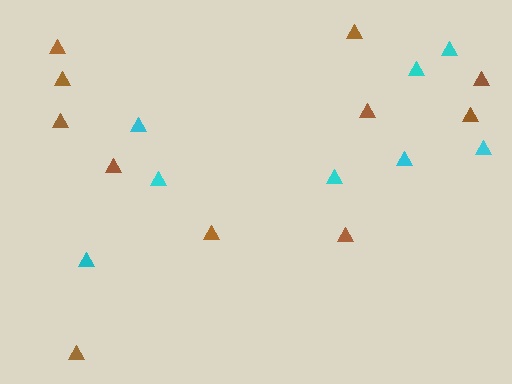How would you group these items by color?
There are 2 groups: one group of cyan triangles (8) and one group of brown triangles (11).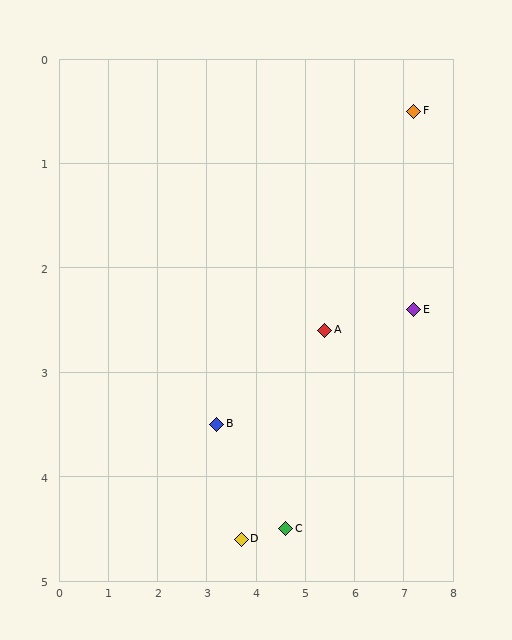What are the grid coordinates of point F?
Point F is at approximately (7.2, 0.5).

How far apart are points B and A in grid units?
Points B and A are about 2.4 grid units apart.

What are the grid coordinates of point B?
Point B is at approximately (3.2, 3.5).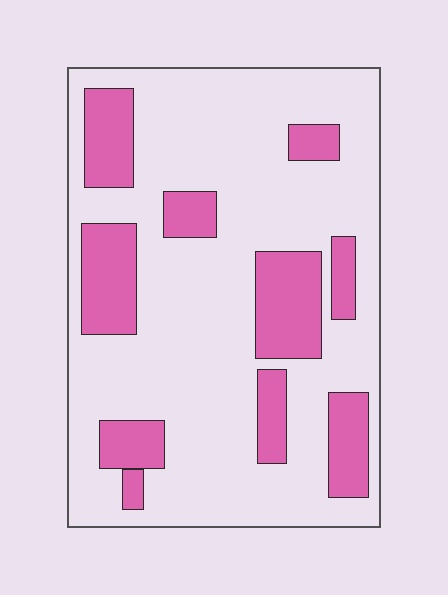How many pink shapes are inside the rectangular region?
10.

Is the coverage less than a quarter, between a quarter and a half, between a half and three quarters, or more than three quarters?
Between a quarter and a half.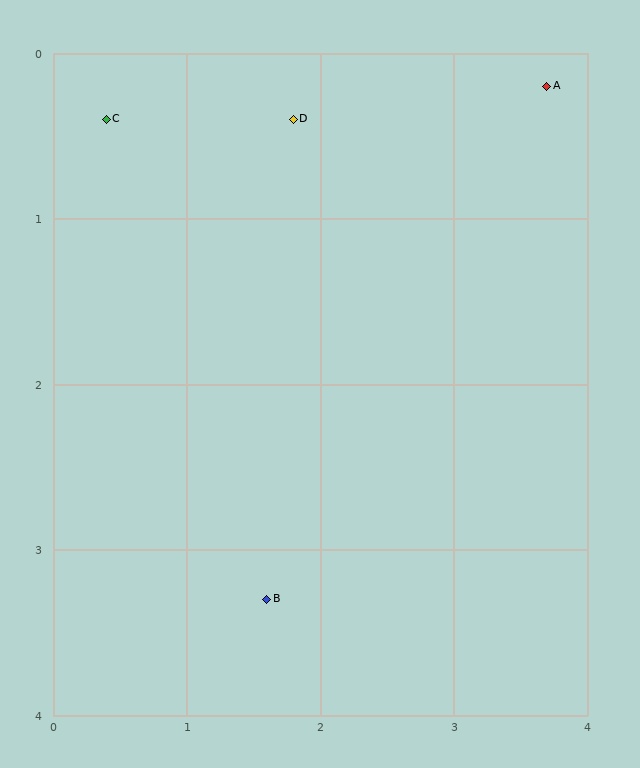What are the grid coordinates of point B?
Point B is at approximately (1.6, 3.3).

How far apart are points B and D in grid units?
Points B and D are about 2.9 grid units apart.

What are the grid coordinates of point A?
Point A is at approximately (3.7, 0.2).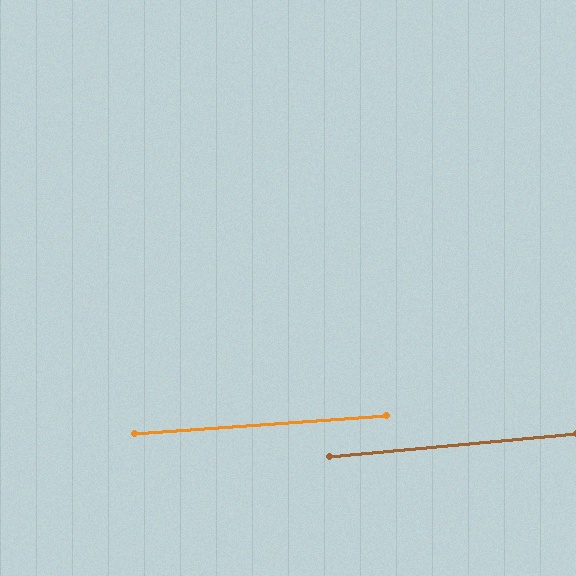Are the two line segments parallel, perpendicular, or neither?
Parallel — their directions differ by only 1.2°.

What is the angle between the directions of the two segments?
Approximately 1 degree.